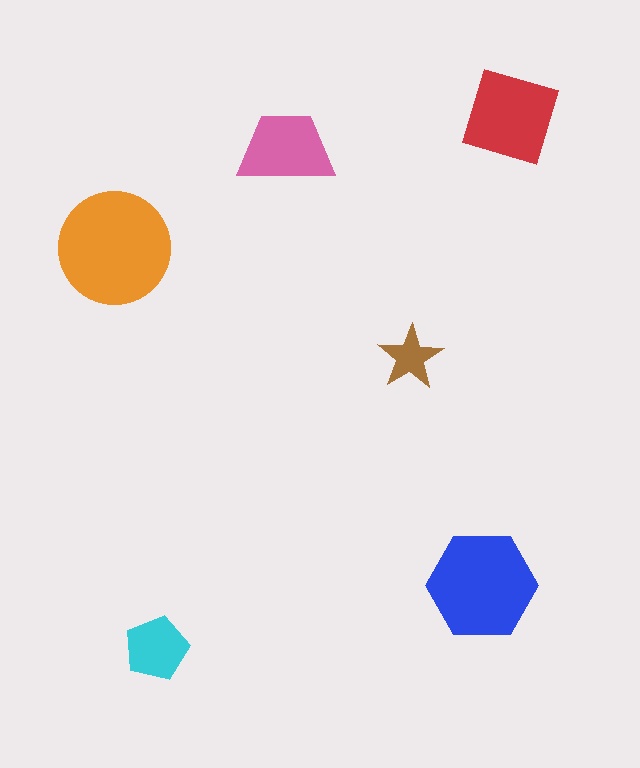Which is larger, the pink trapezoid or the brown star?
The pink trapezoid.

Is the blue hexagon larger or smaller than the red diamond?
Larger.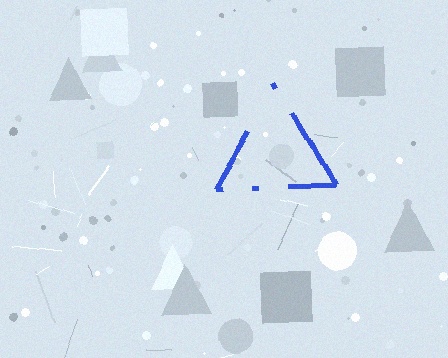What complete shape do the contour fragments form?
The contour fragments form a triangle.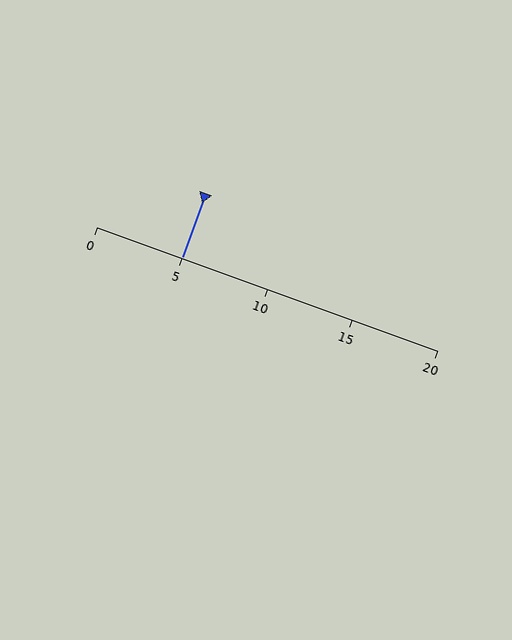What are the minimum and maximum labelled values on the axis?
The axis runs from 0 to 20.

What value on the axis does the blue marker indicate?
The marker indicates approximately 5.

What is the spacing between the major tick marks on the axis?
The major ticks are spaced 5 apart.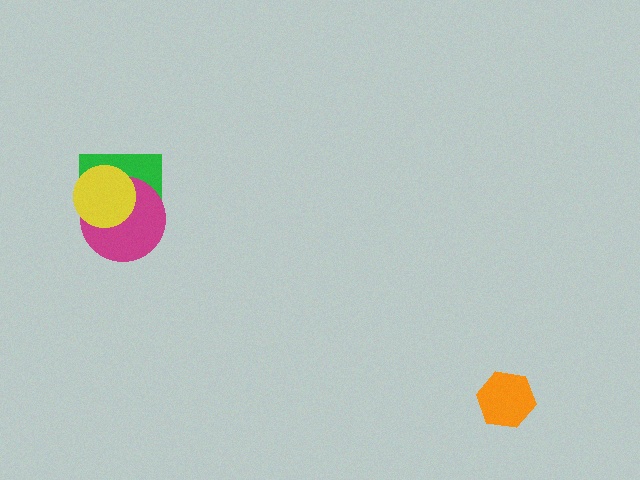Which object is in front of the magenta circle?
The yellow circle is in front of the magenta circle.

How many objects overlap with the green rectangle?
2 objects overlap with the green rectangle.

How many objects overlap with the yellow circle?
2 objects overlap with the yellow circle.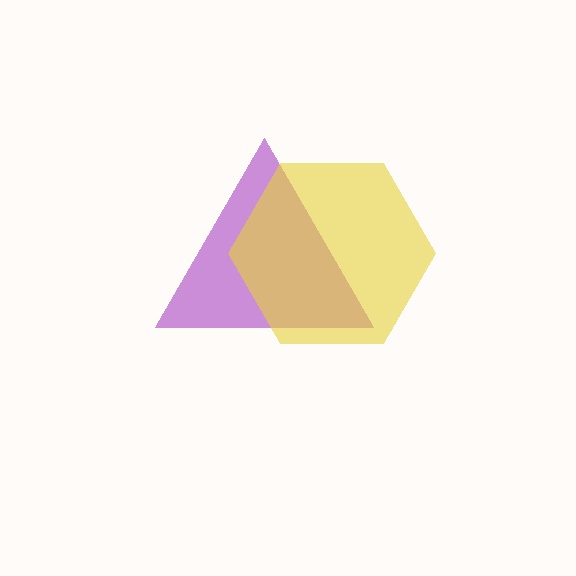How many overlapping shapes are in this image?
There are 2 overlapping shapes in the image.